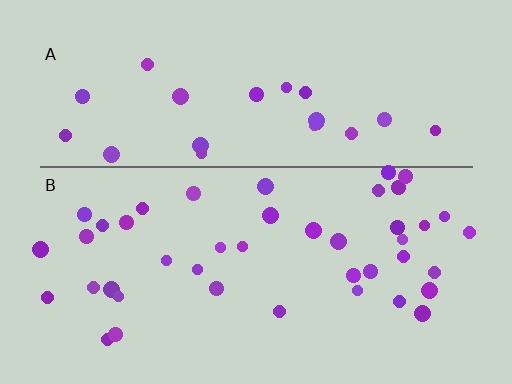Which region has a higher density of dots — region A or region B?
B (the bottom).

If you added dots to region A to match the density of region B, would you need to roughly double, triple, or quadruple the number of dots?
Approximately double.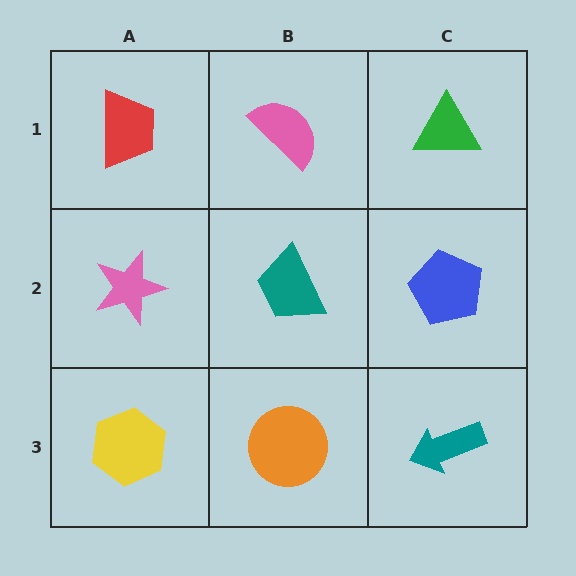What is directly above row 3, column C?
A blue pentagon.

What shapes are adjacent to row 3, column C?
A blue pentagon (row 2, column C), an orange circle (row 3, column B).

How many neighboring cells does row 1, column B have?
3.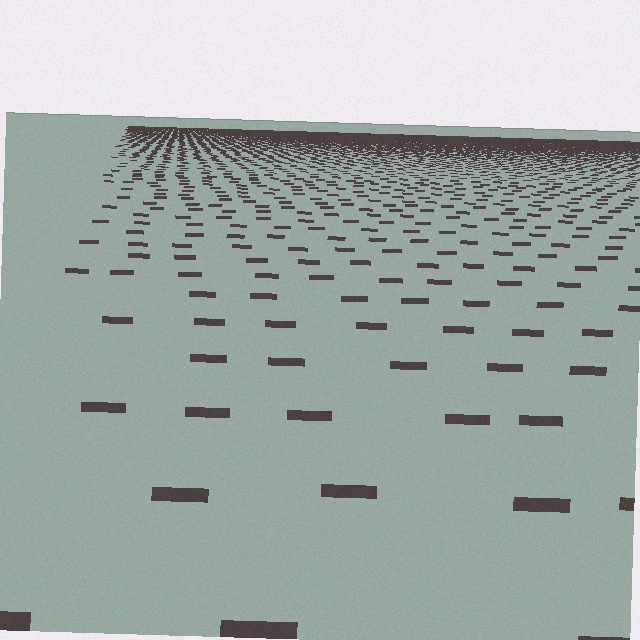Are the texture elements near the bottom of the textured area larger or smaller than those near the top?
Larger. Near the bottom, elements are closer to the viewer and appear at a bigger on-screen size.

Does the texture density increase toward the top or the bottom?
Density increases toward the top.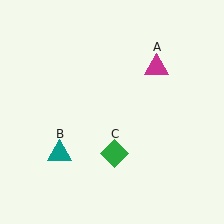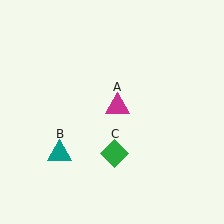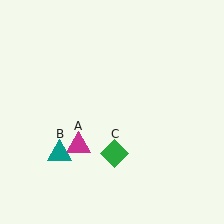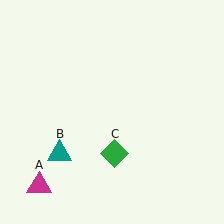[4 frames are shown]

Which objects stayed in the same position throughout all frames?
Teal triangle (object B) and green diamond (object C) remained stationary.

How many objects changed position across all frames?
1 object changed position: magenta triangle (object A).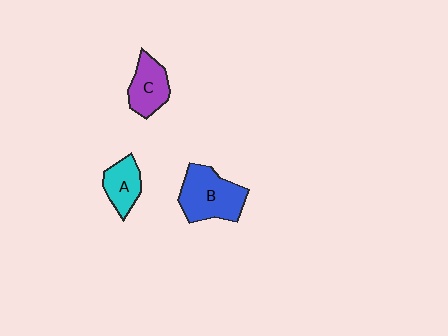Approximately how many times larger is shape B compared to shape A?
Approximately 1.7 times.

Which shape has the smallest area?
Shape A (cyan).